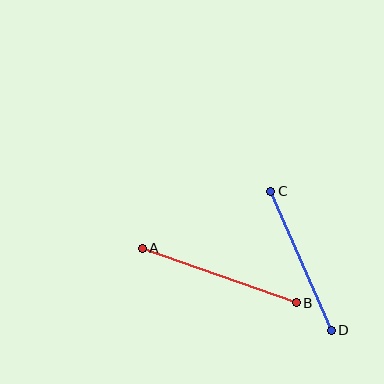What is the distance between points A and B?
The distance is approximately 163 pixels.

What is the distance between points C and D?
The distance is approximately 152 pixels.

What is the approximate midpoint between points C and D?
The midpoint is at approximately (301, 261) pixels.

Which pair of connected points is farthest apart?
Points A and B are farthest apart.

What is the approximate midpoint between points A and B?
The midpoint is at approximately (219, 275) pixels.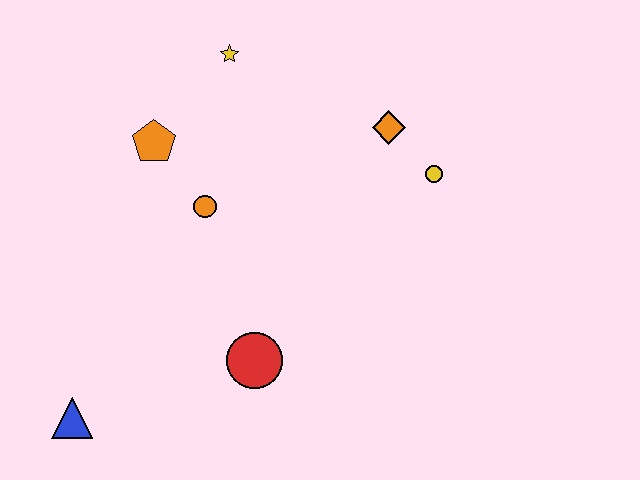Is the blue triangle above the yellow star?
No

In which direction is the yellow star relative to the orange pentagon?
The yellow star is above the orange pentagon.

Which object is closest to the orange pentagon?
The orange circle is closest to the orange pentagon.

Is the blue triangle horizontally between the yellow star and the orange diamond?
No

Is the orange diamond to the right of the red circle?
Yes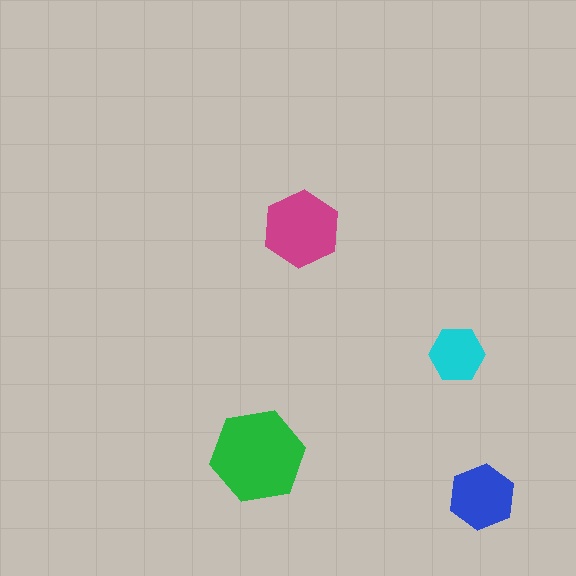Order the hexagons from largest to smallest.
the green one, the magenta one, the blue one, the cyan one.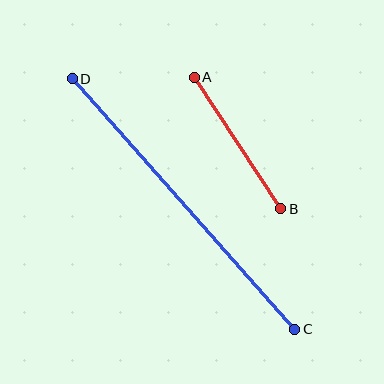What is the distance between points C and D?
The distance is approximately 335 pixels.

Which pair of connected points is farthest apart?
Points C and D are farthest apart.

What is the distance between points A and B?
The distance is approximately 157 pixels.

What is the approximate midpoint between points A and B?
The midpoint is at approximately (237, 143) pixels.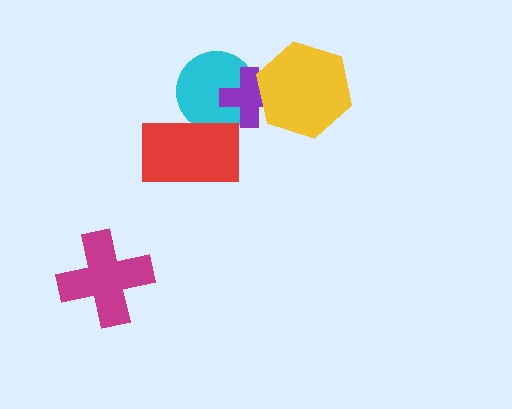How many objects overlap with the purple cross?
2 objects overlap with the purple cross.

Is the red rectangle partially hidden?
No, no other shape covers it.